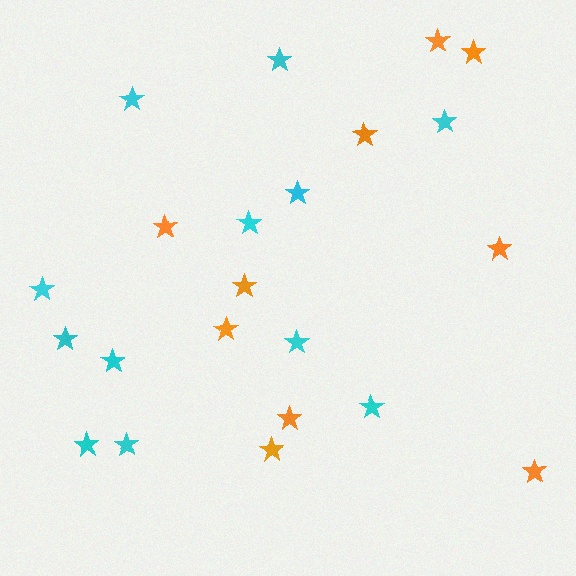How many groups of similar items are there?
There are 2 groups: one group of cyan stars (12) and one group of orange stars (10).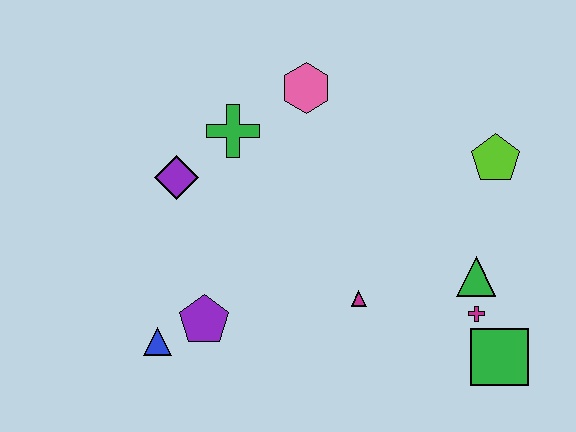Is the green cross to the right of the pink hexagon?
No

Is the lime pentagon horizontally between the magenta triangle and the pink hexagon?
No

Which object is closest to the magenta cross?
The green triangle is closest to the magenta cross.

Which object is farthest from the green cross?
The green square is farthest from the green cross.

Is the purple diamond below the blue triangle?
No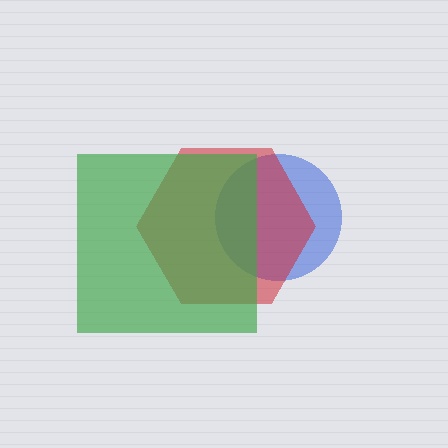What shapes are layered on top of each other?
The layered shapes are: a blue circle, a red hexagon, a green square.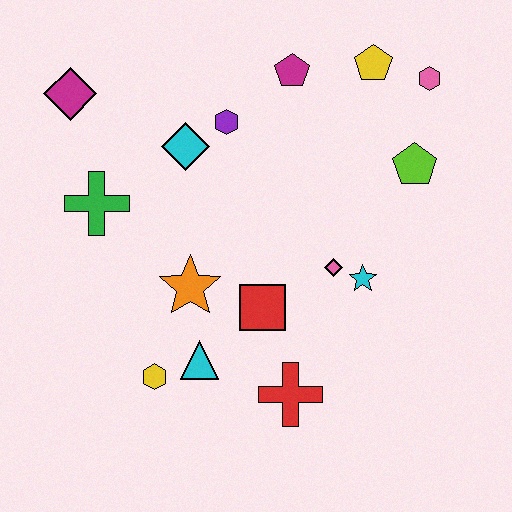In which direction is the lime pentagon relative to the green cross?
The lime pentagon is to the right of the green cross.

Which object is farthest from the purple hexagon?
The red cross is farthest from the purple hexagon.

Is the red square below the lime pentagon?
Yes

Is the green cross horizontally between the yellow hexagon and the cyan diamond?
No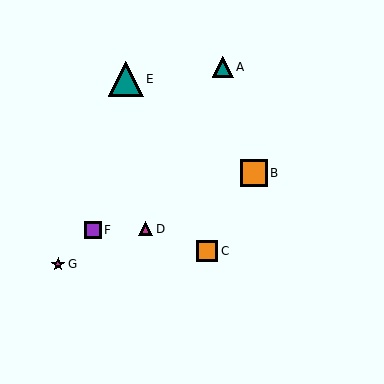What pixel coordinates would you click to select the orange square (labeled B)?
Click at (254, 173) to select the orange square B.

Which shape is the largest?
The teal triangle (labeled E) is the largest.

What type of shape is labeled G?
Shape G is a magenta star.